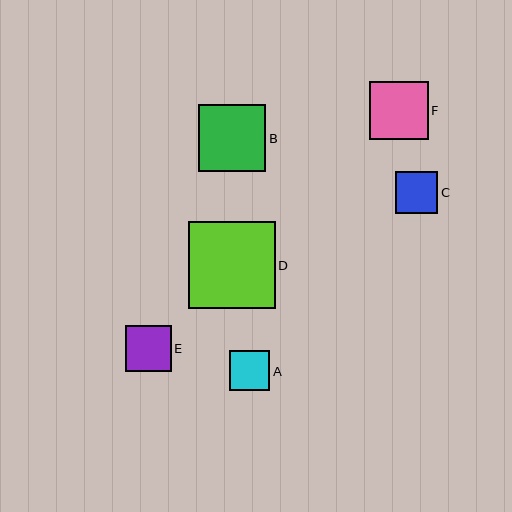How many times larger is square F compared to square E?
Square F is approximately 1.3 times the size of square E.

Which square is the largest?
Square D is the largest with a size of approximately 87 pixels.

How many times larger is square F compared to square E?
Square F is approximately 1.3 times the size of square E.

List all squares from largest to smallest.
From largest to smallest: D, B, F, E, C, A.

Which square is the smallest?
Square A is the smallest with a size of approximately 41 pixels.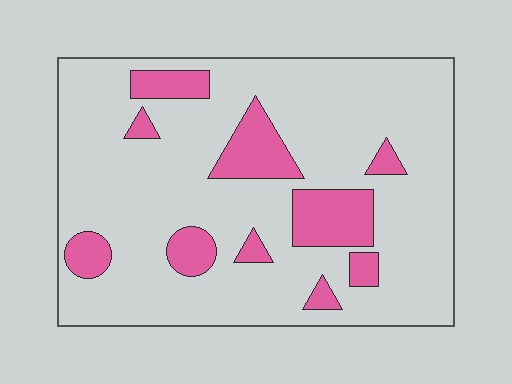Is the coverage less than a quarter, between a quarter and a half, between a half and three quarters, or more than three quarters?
Less than a quarter.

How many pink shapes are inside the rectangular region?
10.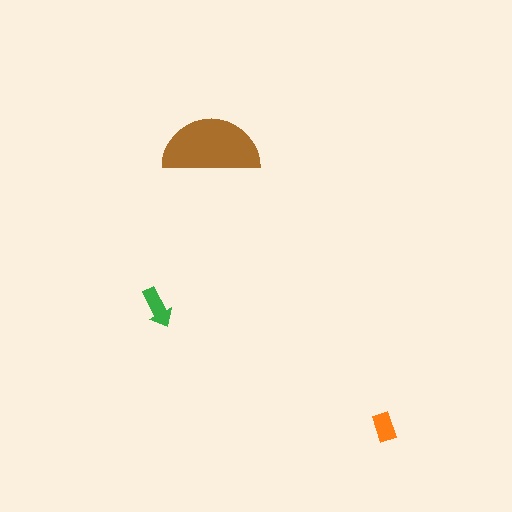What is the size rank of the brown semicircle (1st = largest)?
1st.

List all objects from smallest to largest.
The orange rectangle, the green arrow, the brown semicircle.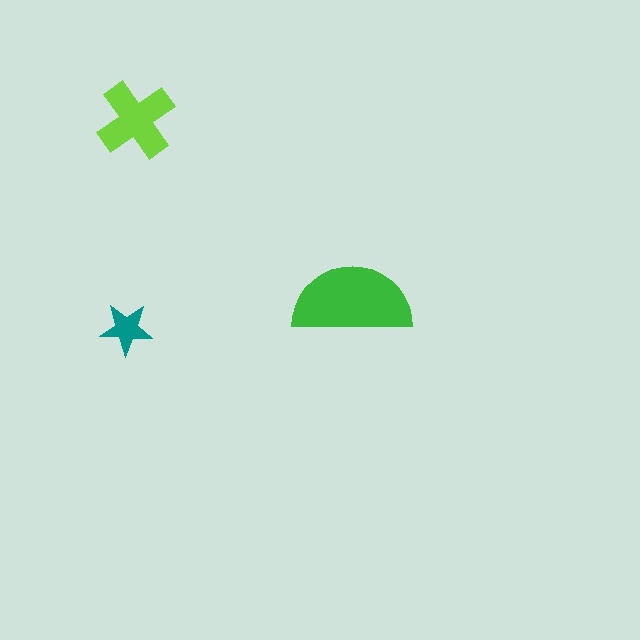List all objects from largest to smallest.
The green semicircle, the lime cross, the teal star.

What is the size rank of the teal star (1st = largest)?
3rd.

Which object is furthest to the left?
The teal star is leftmost.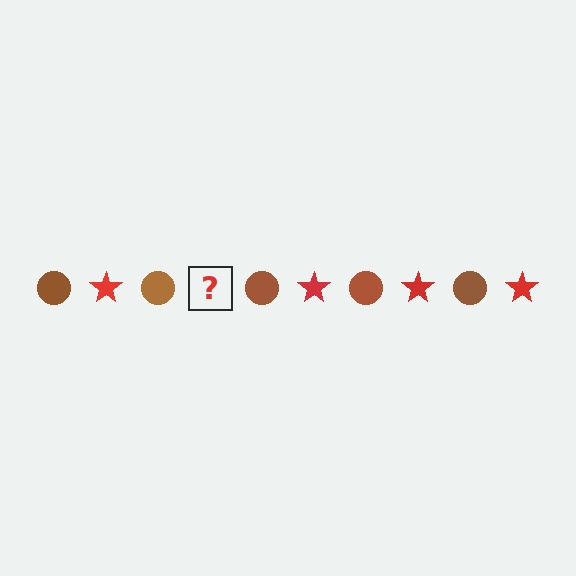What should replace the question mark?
The question mark should be replaced with a red star.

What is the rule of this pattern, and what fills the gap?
The rule is that the pattern alternates between brown circle and red star. The gap should be filled with a red star.